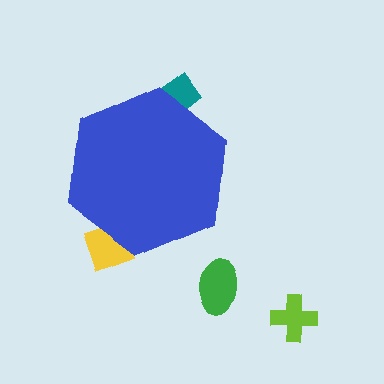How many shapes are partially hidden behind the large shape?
2 shapes are partially hidden.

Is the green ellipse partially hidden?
No, the green ellipse is fully visible.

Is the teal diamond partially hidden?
Yes, the teal diamond is partially hidden behind the blue hexagon.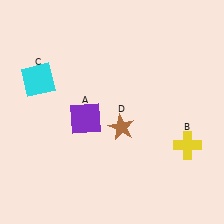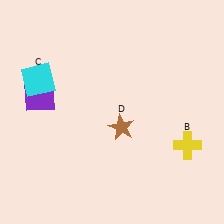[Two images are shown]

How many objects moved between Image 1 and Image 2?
1 object moved between the two images.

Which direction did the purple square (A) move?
The purple square (A) moved left.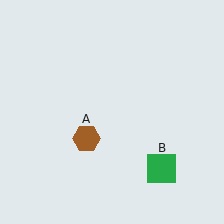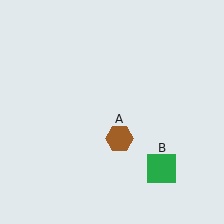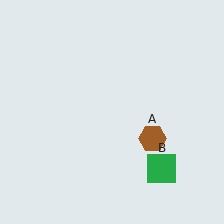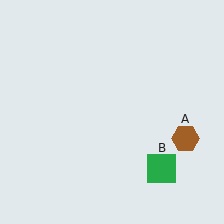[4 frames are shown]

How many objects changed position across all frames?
1 object changed position: brown hexagon (object A).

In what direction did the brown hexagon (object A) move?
The brown hexagon (object A) moved right.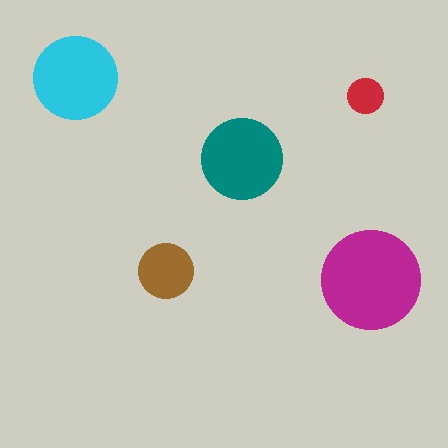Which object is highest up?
The cyan circle is topmost.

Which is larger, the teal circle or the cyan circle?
The cyan one.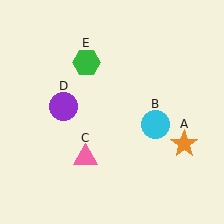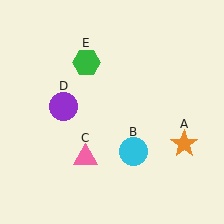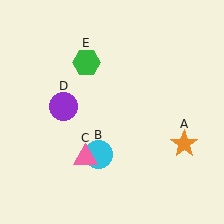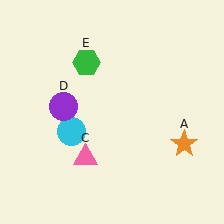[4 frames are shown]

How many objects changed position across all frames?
1 object changed position: cyan circle (object B).